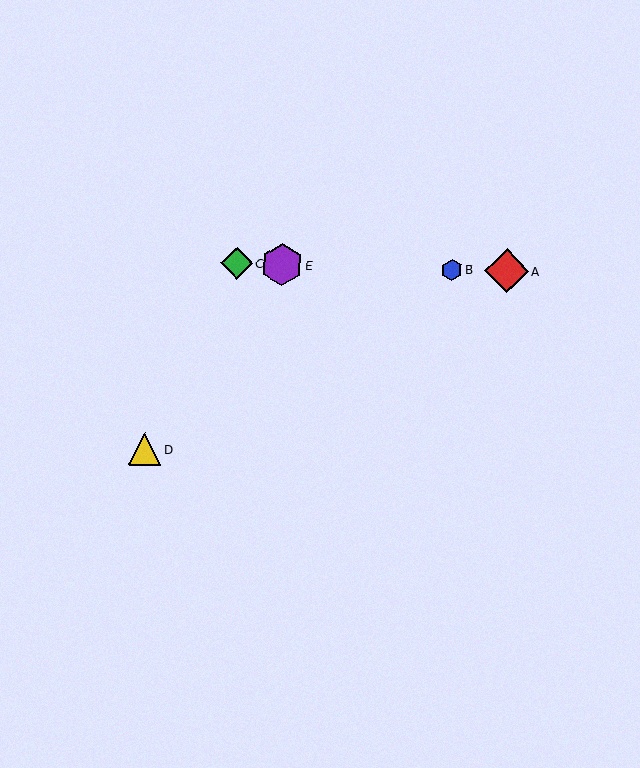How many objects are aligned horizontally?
4 objects (A, B, C, E) are aligned horizontally.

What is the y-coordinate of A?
Object A is at y≈271.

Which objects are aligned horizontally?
Objects A, B, C, E are aligned horizontally.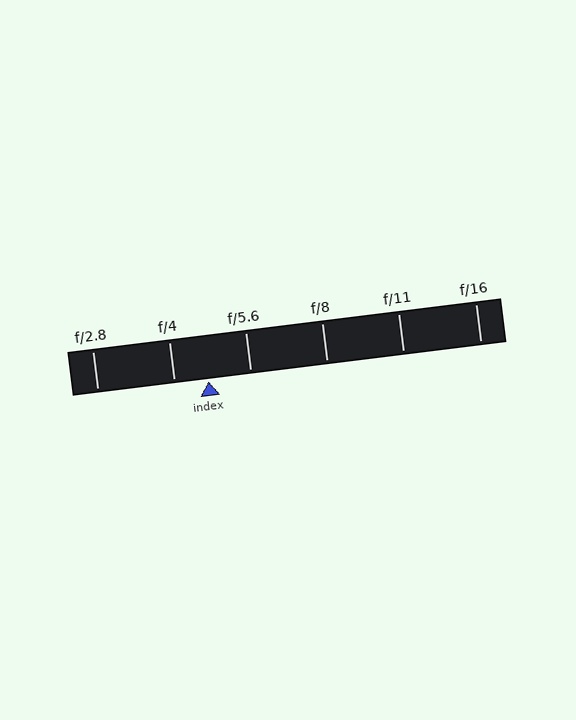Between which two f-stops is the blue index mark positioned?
The index mark is between f/4 and f/5.6.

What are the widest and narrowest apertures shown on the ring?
The widest aperture shown is f/2.8 and the narrowest is f/16.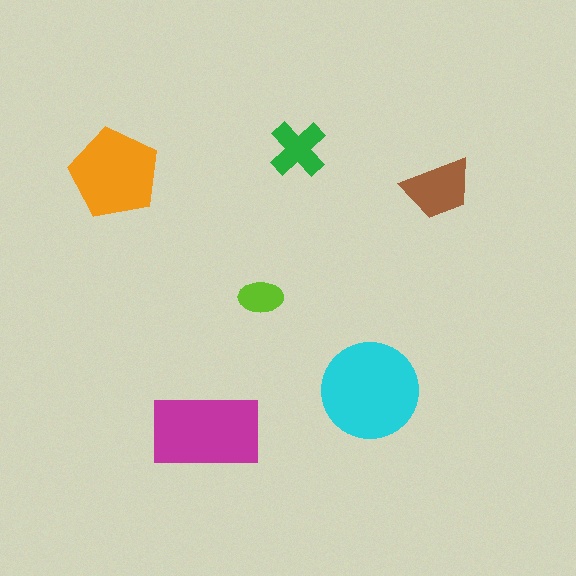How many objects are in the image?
There are 6 objects in the image.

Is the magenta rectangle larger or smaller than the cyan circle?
Smaller.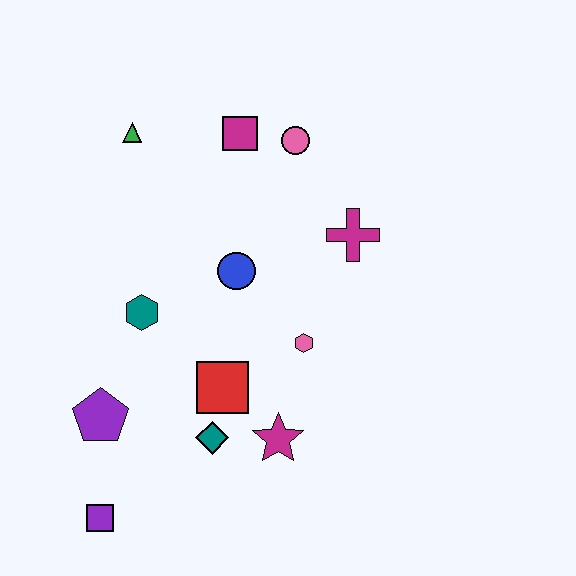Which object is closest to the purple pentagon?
The purple square is closest to the purple pentagon.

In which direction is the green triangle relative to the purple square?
The green triangle is above the purple square.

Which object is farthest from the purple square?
The pink circle is farthest from the purple square.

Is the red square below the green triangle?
Yes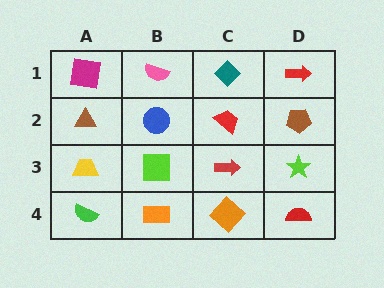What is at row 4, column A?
A green semicircle.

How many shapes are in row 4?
4 shapes.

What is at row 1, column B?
A pink semicircle.